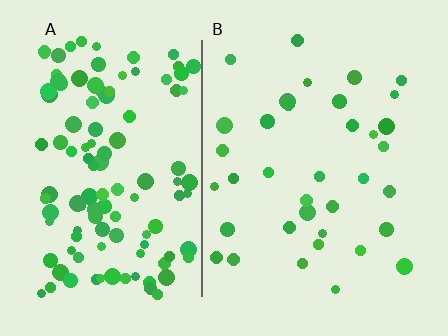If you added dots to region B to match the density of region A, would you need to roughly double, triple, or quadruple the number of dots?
Approximately triple.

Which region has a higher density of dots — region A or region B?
A (the left).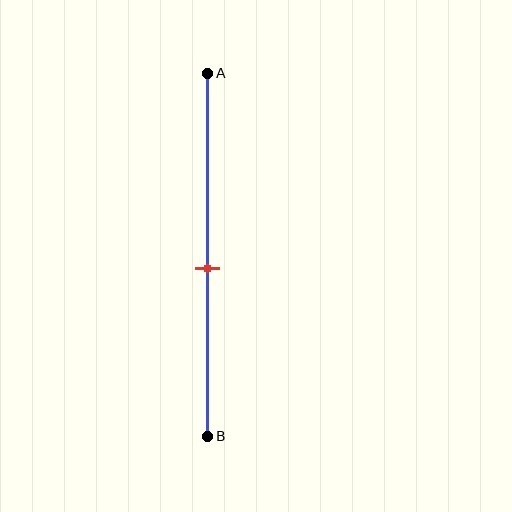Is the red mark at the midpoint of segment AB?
No, the mark is at about 55% from A, not at the 50% midpoint.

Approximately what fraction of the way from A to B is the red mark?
The red mark is approximately 55% of the way from A to B.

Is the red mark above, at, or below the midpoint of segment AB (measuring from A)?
The red mark is below the midpoint of segment AB.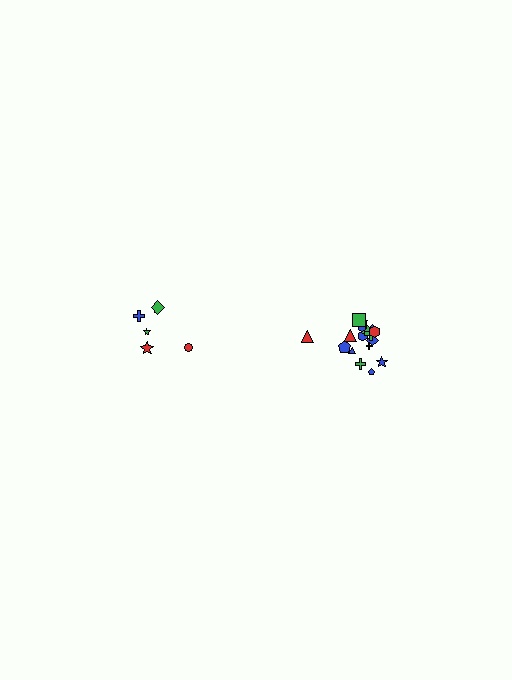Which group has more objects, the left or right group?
The right group.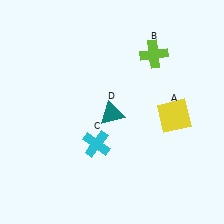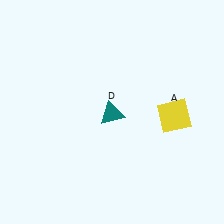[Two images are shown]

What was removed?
The lime cross (B), the cyan cross (C) were removed in Image 2.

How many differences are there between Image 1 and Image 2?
There are 2 differences between the two images.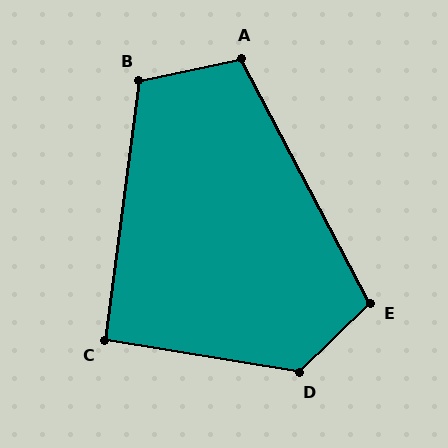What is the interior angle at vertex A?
Approximately 105 degrees (obtuse).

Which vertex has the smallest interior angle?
C, at approximately 92 degrees.